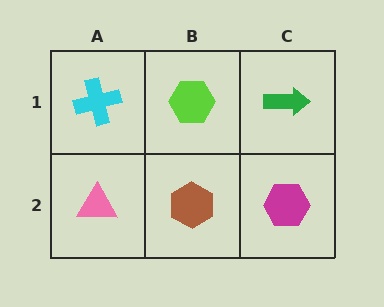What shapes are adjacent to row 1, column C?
A magenta hexagon (row 2, column C), a lime hexagon (row 1, column B).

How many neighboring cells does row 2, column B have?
3.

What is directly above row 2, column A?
A cyan cross.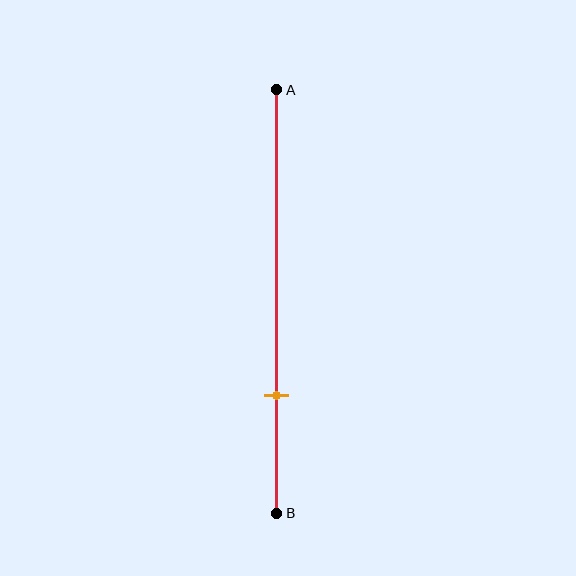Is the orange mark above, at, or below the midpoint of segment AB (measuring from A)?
The orange mark is below the midpoint of segment AB.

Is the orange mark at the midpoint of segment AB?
No, the mark is at about 70% from A, not at the 50% midpoint.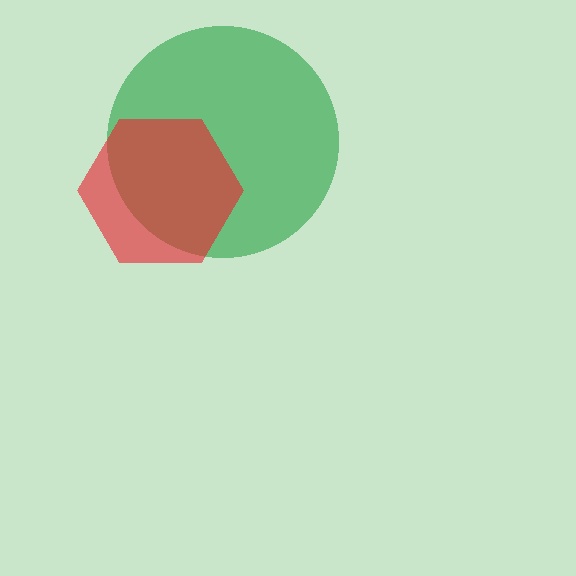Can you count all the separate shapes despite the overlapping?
Yes, there are 2 separate shapes.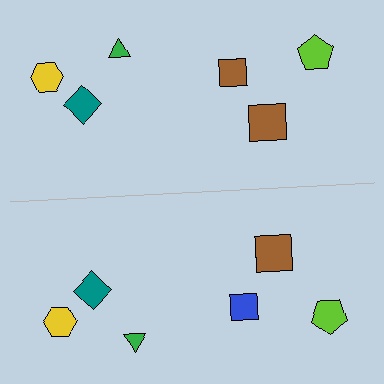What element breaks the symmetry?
The blue square on the bottom side breaks the symmetry — its mirror counterpart is brown.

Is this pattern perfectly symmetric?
No, the pattern is not perfectly symmetric. The blue square on the bottom side breaks the symmetry — its mirror counterpart is brown.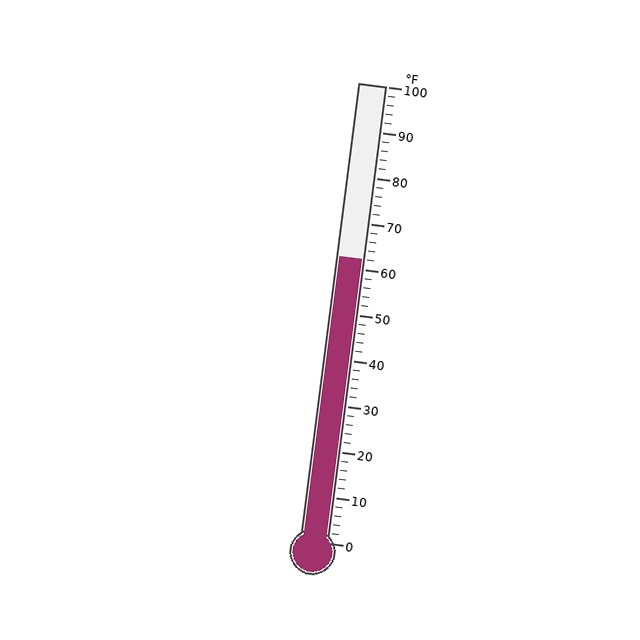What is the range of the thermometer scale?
The thermometer scale ranges from 0°F to 100°F.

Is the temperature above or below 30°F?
The temperature is above 30°F.